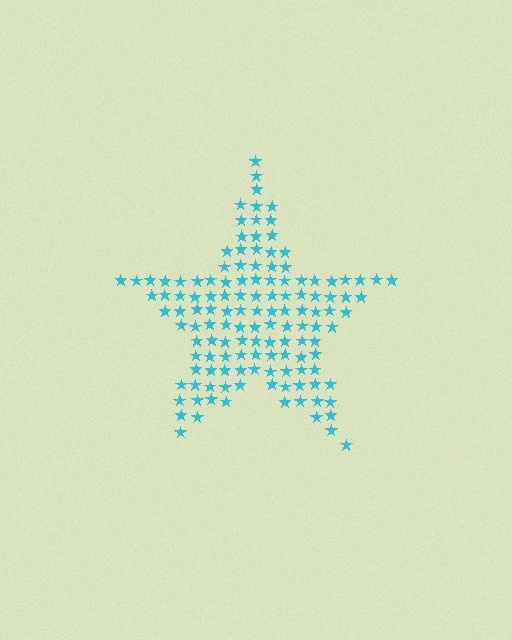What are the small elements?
The small elements are stars.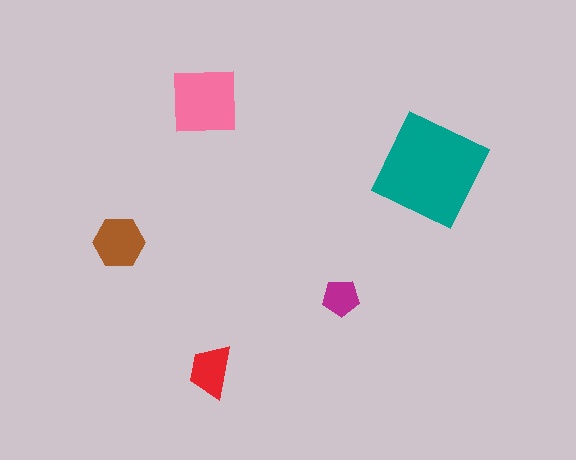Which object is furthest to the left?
The brown hexagon is leftmost.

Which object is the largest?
The teal square.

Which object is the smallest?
The magenta pentagon.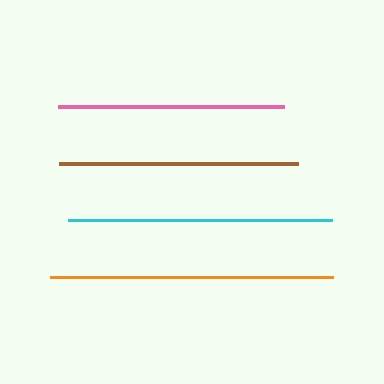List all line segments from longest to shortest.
From longest to shortest: orange, cyan, brown, pink.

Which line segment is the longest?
The orange line is the longest at approximately 284 pixels.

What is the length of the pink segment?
The pink segment is approximately 226 pixels long.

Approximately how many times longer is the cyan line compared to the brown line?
The cyan line is approximately 1.1 times the length of the brown line.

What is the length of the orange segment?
The orange segment is approximately 284 pixels long.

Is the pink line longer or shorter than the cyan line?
The cyan line is longer than the pink line.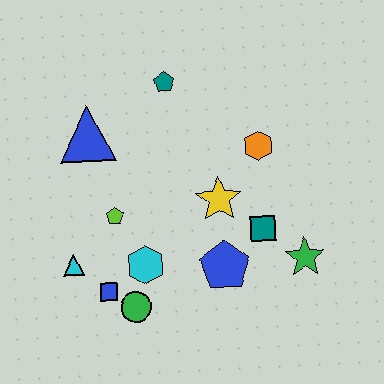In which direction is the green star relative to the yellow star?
The green star is to the right of the yellow star.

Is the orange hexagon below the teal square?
No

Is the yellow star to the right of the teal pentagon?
Yes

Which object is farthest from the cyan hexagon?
The teal pentagon is farthest from the cyan hexagon.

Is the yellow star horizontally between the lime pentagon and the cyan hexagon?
No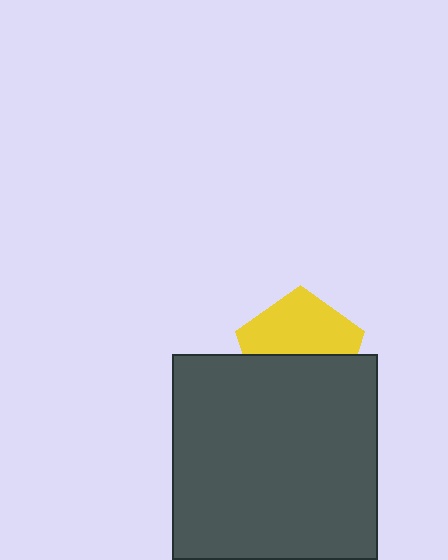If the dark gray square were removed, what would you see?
You would see the complete yellow pentagon.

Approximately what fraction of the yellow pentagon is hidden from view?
Roughly 48% of the yellow pentagon is hidden behind the dark gray square.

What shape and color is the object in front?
The object in front is a dark gray square.